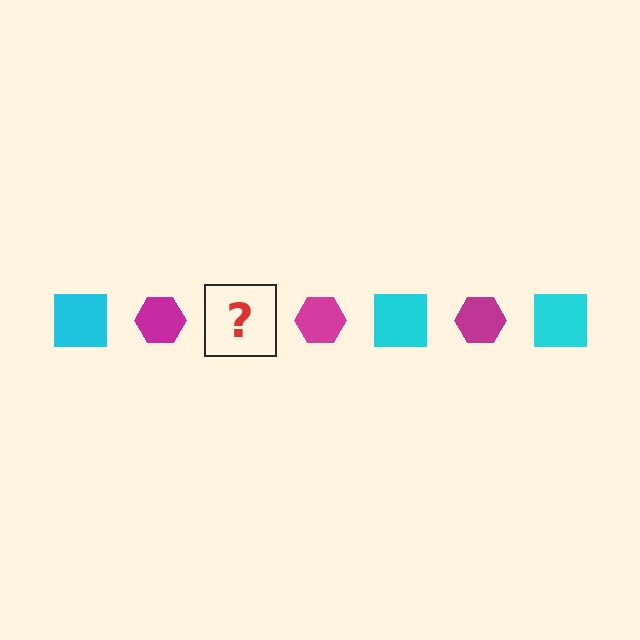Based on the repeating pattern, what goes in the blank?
The blank should be a cyan square.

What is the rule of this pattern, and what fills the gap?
The rule is that the pattern alternates between cyan square and magenta hexagon. The gap should be filled with a cyan square.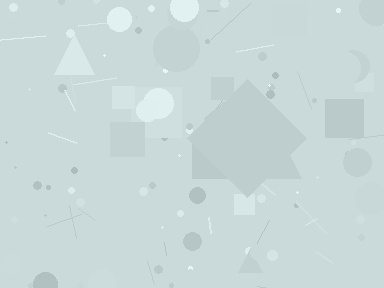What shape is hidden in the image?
A diamond is hidden in the image.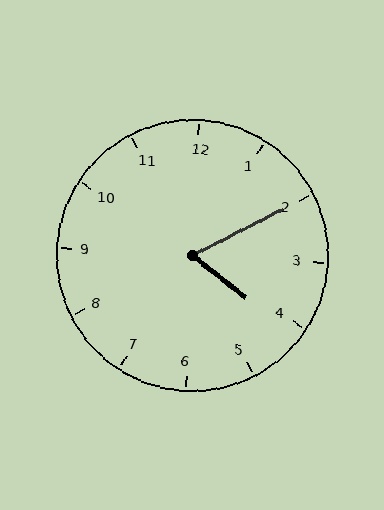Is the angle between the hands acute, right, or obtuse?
It is acute.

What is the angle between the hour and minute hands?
Approximately 65 degrees.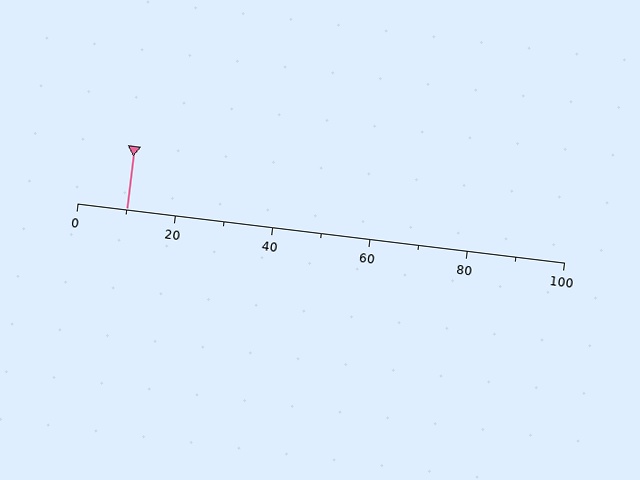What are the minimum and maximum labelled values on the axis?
The axis runs from 0 to 100.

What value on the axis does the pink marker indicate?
The marker indicates approximately 10.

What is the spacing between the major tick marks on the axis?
The major ticks are spaced 20 apart.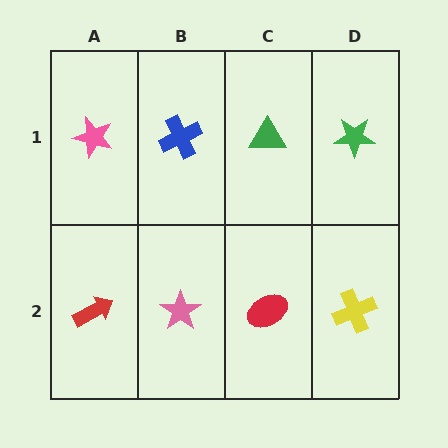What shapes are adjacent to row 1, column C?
A red ellipse (row 2, column C), a blue cross (row 1, column B), a green star (row 1, column D).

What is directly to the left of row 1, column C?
A blue cross.